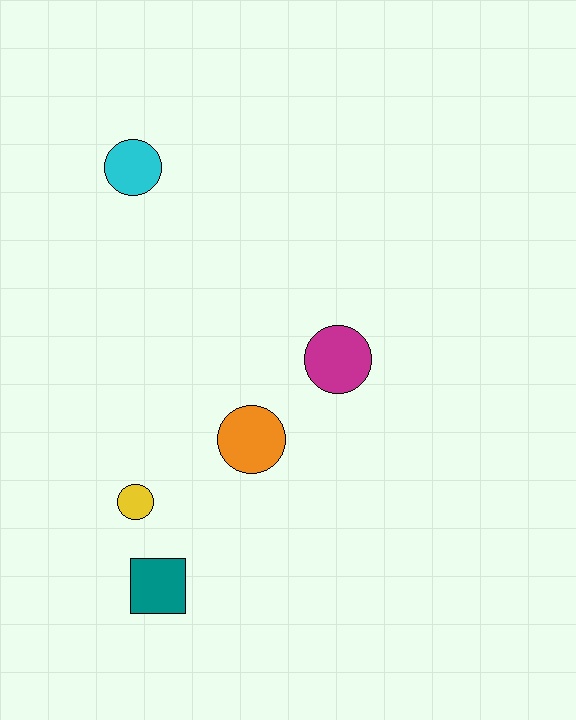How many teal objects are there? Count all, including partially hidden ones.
There is 1 teal object.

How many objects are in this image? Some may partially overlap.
There are 5 objects.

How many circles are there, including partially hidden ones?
There are 4 circles.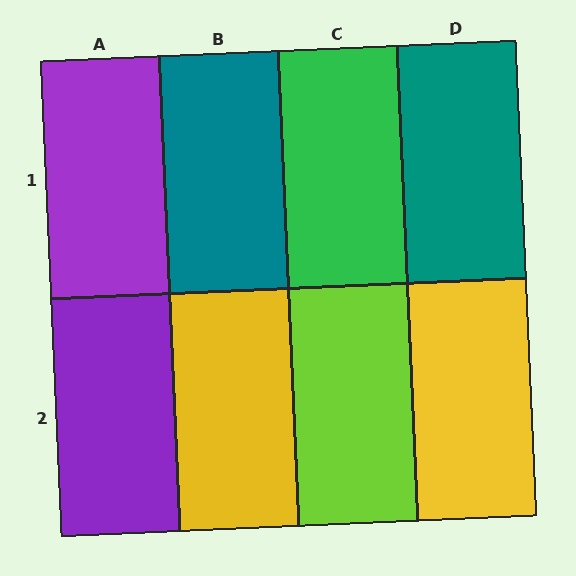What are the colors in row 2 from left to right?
Purple, yellow, lime, yellow.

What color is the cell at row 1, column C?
Green.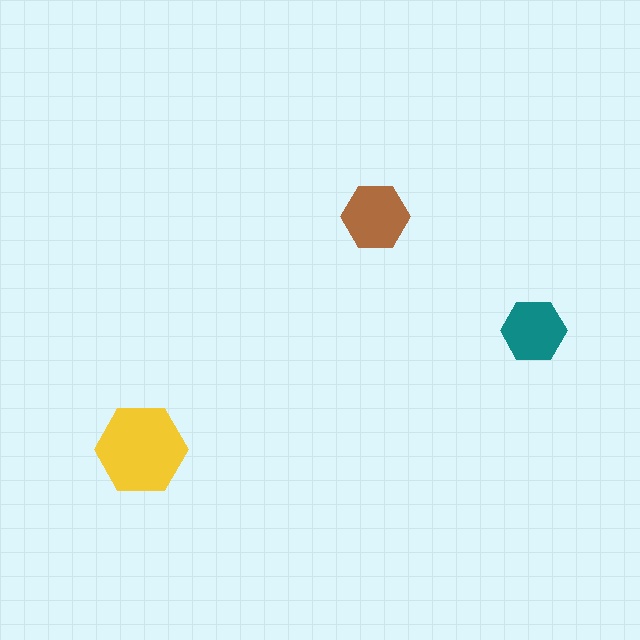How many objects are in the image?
There are 3 objects in the image.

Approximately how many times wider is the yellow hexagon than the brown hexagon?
About 1.5 times wider.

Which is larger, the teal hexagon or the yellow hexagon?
The yellow one.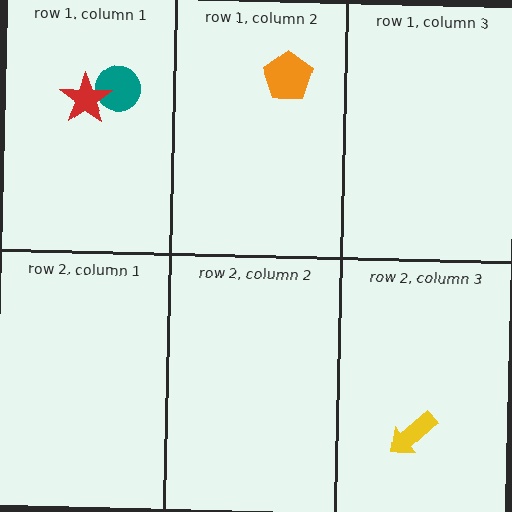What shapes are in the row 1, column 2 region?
The orange pentagon.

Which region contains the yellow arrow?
The row 2, column 3 region.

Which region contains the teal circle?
The row 1, column 1 region.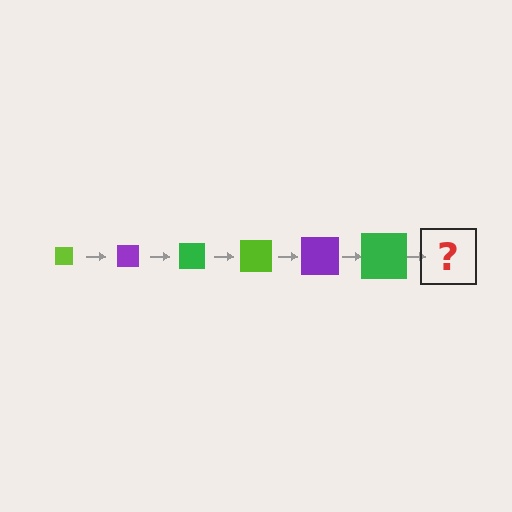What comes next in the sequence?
The next element should be a lime square, larger than the previous one.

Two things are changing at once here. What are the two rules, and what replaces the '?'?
The two rules are that the square grows larger each step and the color cycles through lime, purple, and green. The '?' should be a lime square, larger than the previous one.